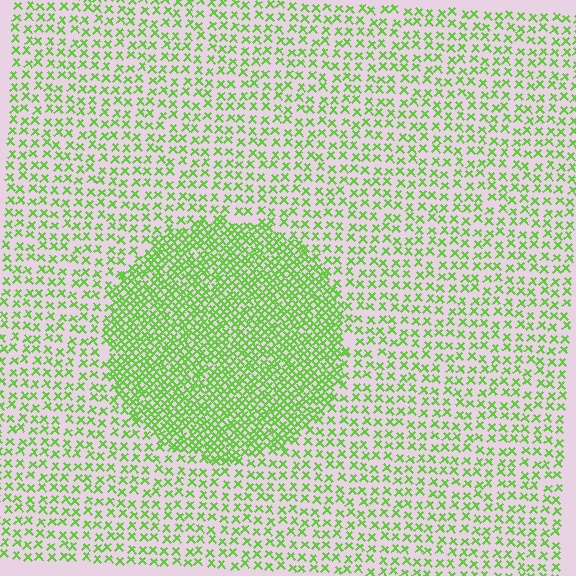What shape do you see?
I see a circle.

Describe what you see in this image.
The image contains small lime elements arranged at two different densities. A circle-shaped region is visible where the elements are more densely packed than the surrounding area.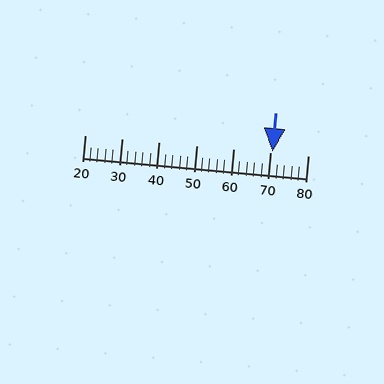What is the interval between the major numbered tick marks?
The major tick marks are spaced 10 units apart.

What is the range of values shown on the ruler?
The ruler shows values from 20 to 80.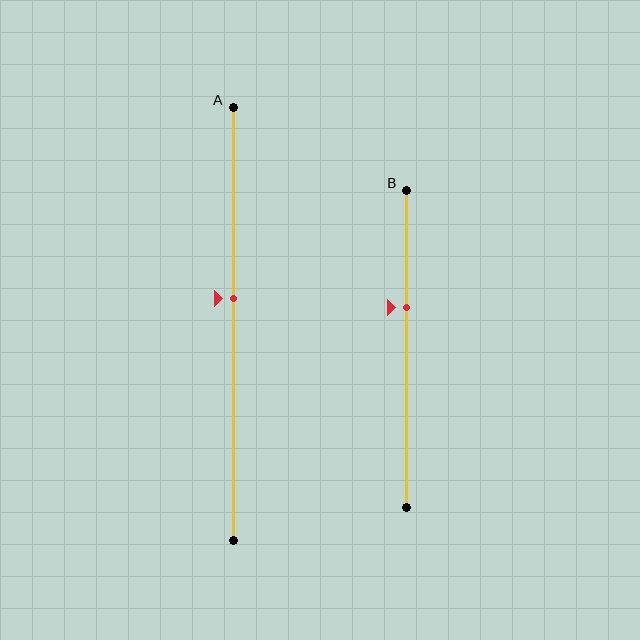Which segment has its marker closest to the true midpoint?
Segment A has its marker closest to the true midpoint.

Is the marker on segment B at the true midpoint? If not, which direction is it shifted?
No, the marker on segment B is shifted upward by about 13% of the segment length.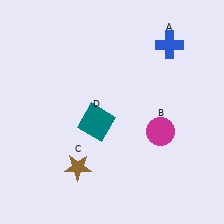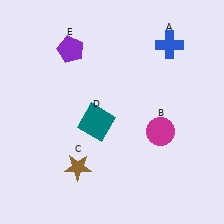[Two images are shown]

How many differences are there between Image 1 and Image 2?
There is 1 difference between the two images.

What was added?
A purple pentagon (E) was added in Image 2.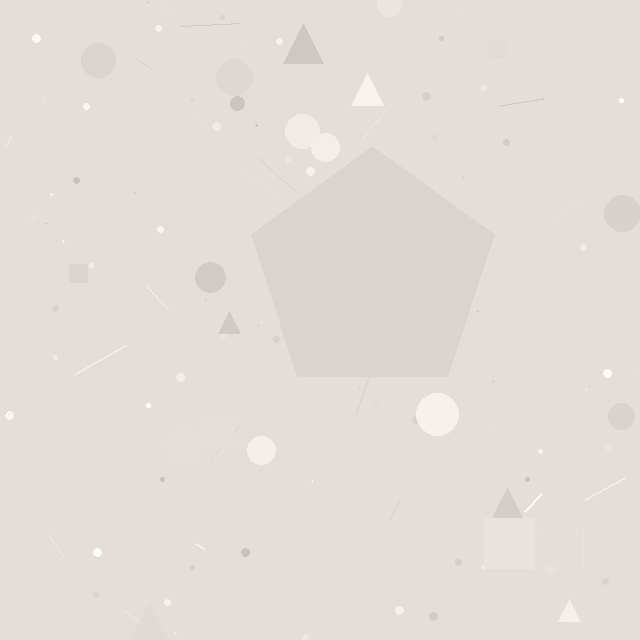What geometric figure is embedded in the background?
A pentagon is embedded in the background.